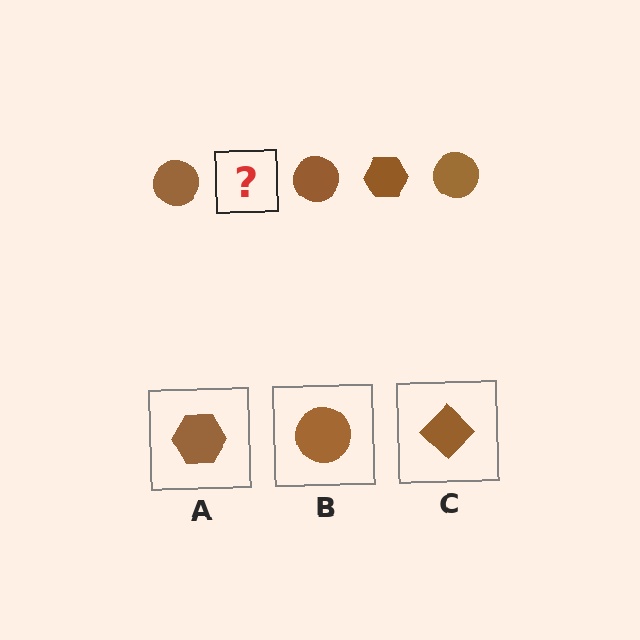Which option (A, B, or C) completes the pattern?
A.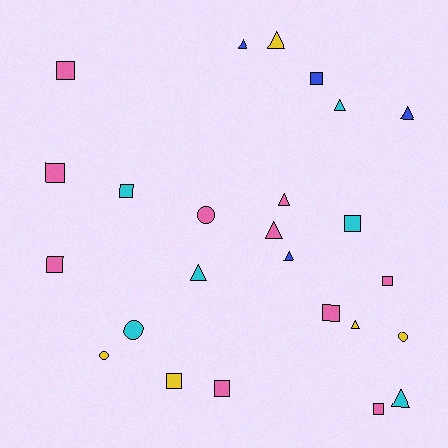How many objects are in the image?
There are 25 objects.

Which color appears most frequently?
Pink, with 10 objects.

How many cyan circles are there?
There is 1 cyan circle.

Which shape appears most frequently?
Square, with 11 objects.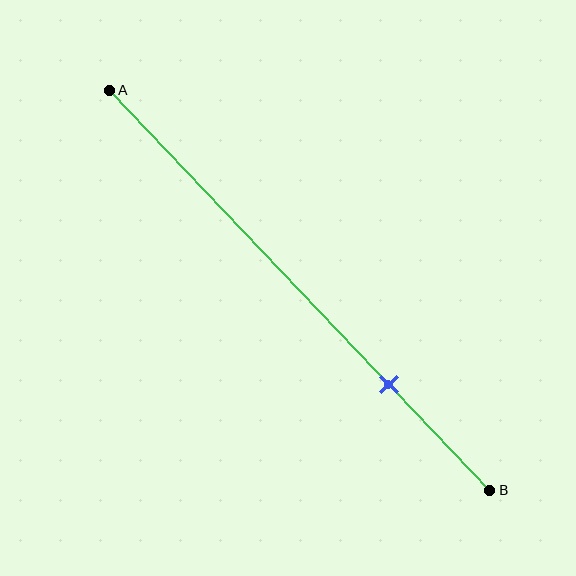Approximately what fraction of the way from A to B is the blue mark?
The blue mark is approximately 75% of the way from A to B.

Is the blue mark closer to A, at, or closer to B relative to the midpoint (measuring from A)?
The blue mark is closer to point B than the midpoint of segment AB.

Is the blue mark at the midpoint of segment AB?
No, the mark is at about 75% from A, not at the 50% midpoint.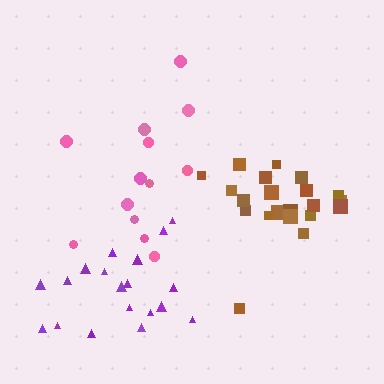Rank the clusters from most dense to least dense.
brown, purple, pink.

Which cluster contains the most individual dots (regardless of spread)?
Brown (21).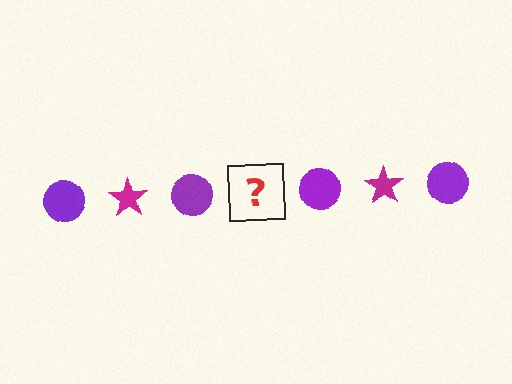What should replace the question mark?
The question mark should be replaced with a magenta star.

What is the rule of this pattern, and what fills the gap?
The rule is that the pattern alternates between purple circle and magenta star. The gap should be filled with a magenta star.